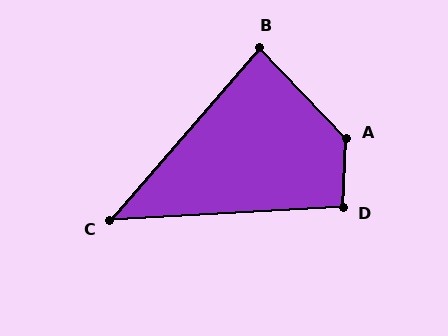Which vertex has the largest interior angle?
A, at approximately 134 degrees.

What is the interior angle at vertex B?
Approximately 84 degrees (acute).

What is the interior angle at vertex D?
Approximately 96 degrees (obtuse).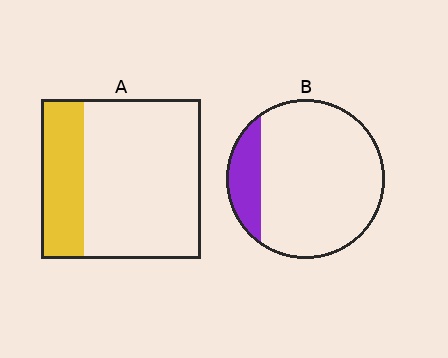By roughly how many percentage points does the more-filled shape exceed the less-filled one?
By roughly 10 percentage points (A over B).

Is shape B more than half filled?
No.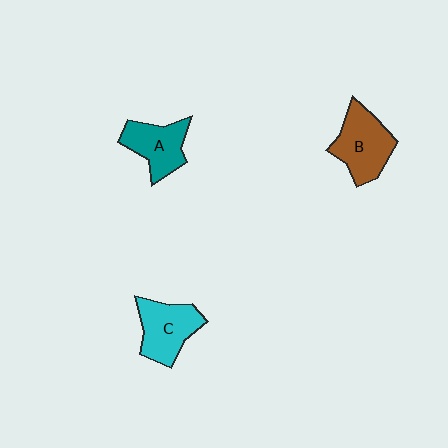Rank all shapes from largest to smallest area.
From largest to smallest: B (brown), C (cyan), A (teal).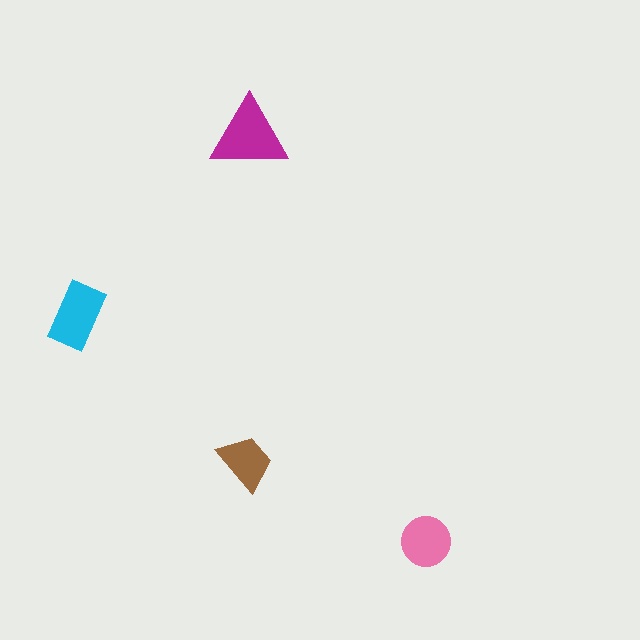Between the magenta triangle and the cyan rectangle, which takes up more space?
The magenta triangle.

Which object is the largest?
The magenta triangle.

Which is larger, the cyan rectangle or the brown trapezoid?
The cyan rectangle.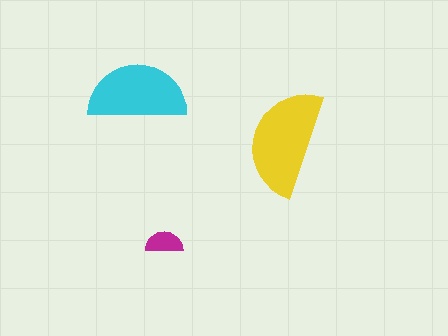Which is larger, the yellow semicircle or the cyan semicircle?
The yellow one.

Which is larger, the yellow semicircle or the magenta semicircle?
The yellow one.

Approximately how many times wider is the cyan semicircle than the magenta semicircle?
About 2.5 times wider.